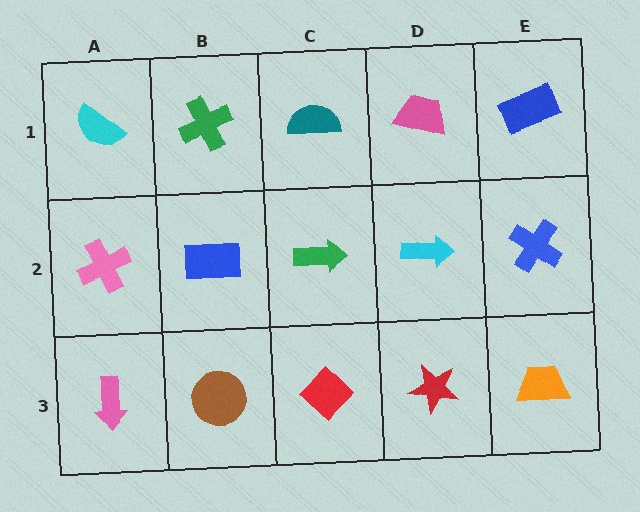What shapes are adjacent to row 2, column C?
A teal semicircle (row 1, column C), a red diamond (row 3, column C), a blue rectangle (row 2, column B), a cyan arrow (row 2, column D).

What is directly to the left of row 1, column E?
A pink trapezoid.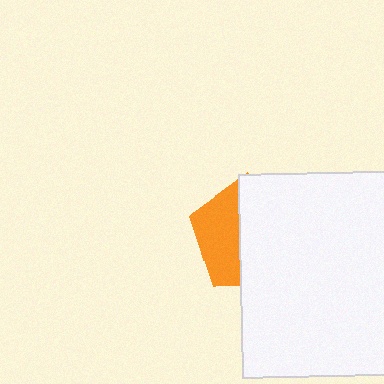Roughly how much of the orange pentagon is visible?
A small part of it is visible (roughly 38%).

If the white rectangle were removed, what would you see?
You would see the complete orange pentagon.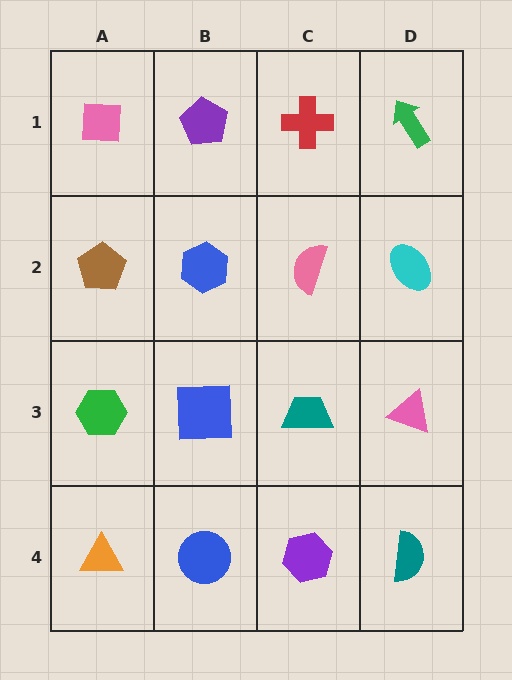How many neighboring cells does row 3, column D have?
3.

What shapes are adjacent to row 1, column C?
A pink semicircle (row 2, column C), a purple pentagon (row 1, column B), a green arrow (row 1, column D).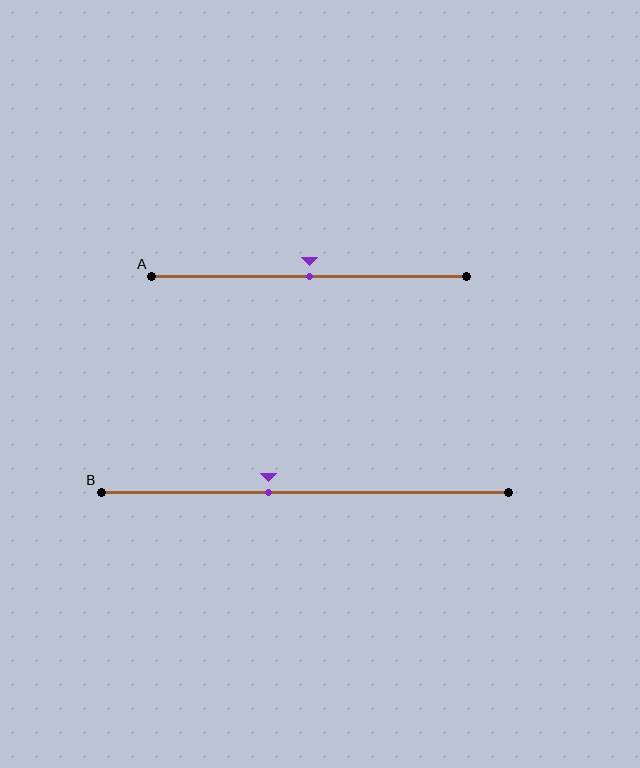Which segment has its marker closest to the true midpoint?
Segment A has its marker closest to the true midpoint.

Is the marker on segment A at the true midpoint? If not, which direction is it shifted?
Yes, the marker on segment A is at the true midpoint.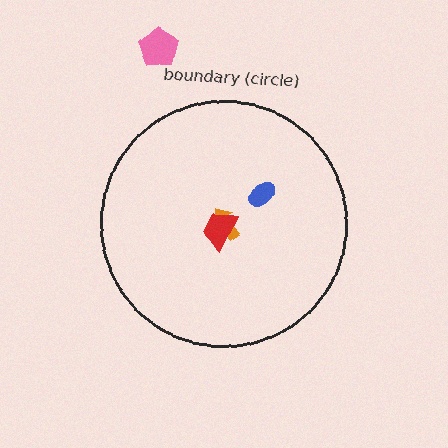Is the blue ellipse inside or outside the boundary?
Inside.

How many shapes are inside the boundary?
3 inside, 1 outside.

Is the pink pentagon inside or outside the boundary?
Outside.